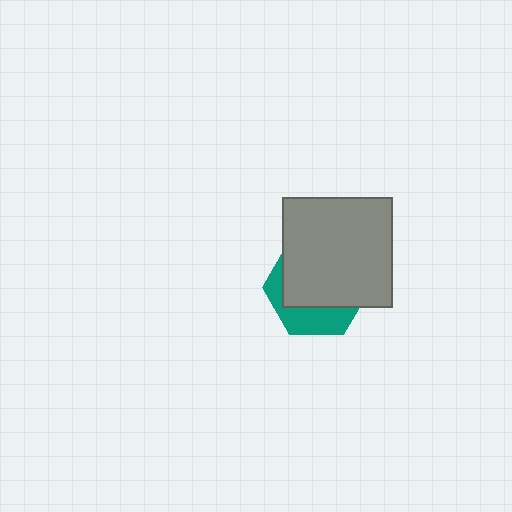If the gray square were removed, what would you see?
You would see the complete teal hexagon.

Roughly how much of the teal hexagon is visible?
A small part of it is visible (roughly 33%).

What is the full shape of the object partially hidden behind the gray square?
The partially hidden object is a teal hexagon.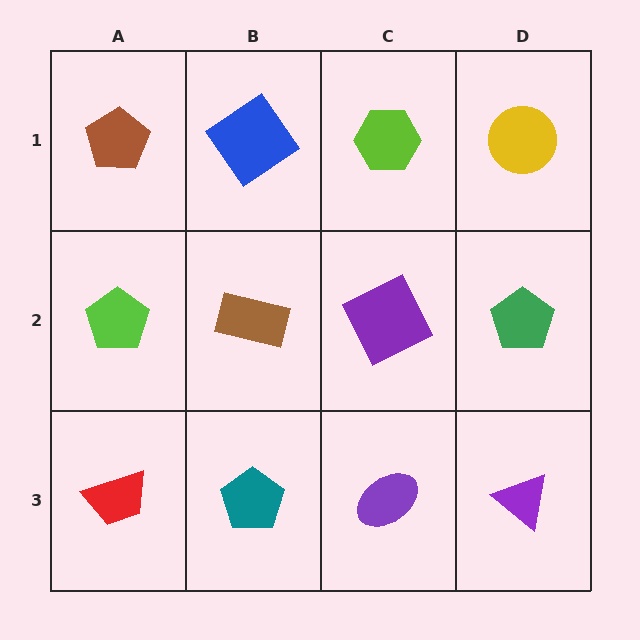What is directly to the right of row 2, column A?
A brown rectangle.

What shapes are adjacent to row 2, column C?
A lime hexagon (row 1, column C), a purple ellipse (row 3, column C), a brown rectangle (row 2, column B), a green pentagon (row 2, column D).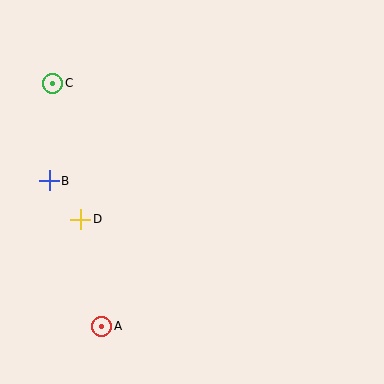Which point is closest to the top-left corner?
Point C is closest to the top-left corner.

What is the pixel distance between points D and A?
The distance between D and A is 109 pixels.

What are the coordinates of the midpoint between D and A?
The midpoint between D and A is at (91, 273).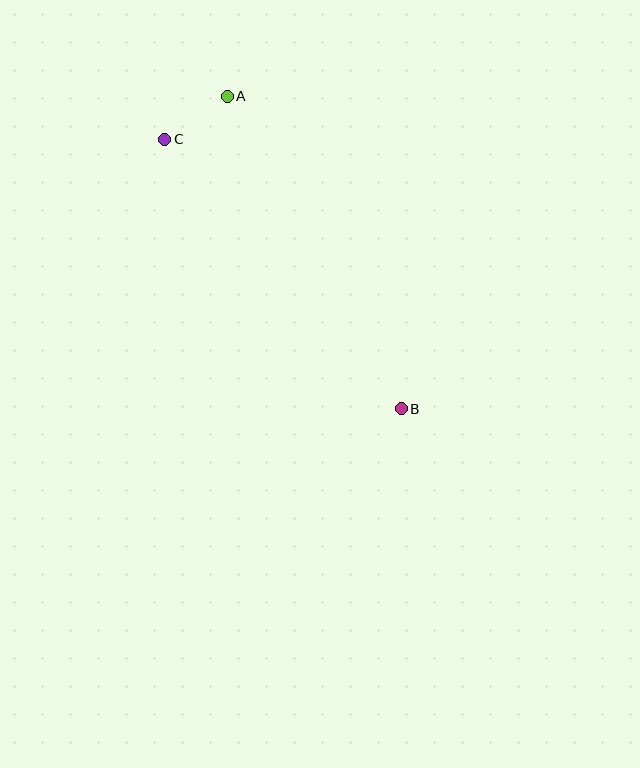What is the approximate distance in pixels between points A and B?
The distance between A and B is approximately 357 pixels.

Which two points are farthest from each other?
Points B and C are farthest from each other.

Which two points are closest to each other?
Points A and C are closest to each other.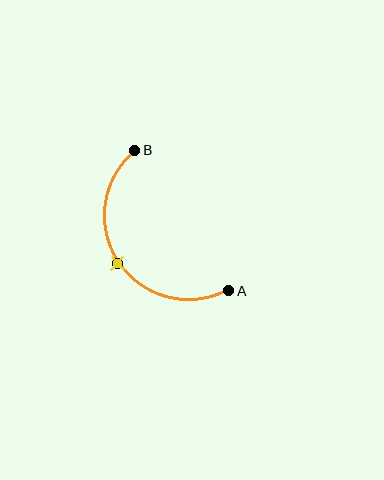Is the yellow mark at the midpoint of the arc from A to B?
Yes. The yellow mark lies on the arc at equal arc-length from both A and B — it is the arc midpoint.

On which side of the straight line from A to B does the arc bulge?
The arc bulges below and to the left of the straight line connecting A and B.